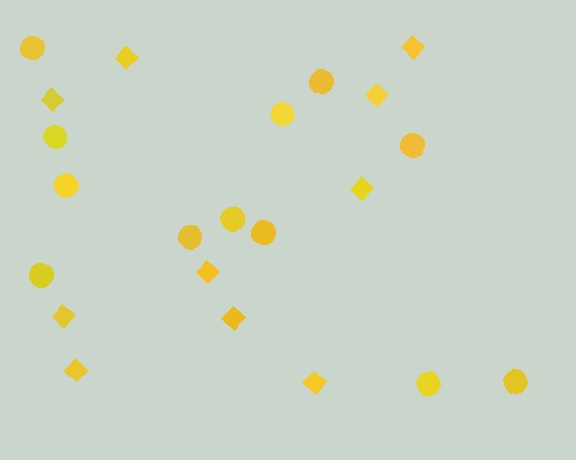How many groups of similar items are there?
There are 2 groups: one group of diamonds (10) and one group of circles (12).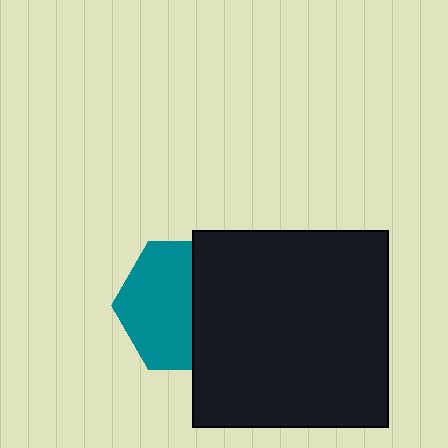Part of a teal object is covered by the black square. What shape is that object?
It is a hexagon.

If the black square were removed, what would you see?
You would see the complete teal hexagon.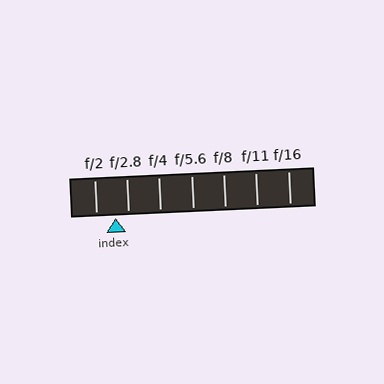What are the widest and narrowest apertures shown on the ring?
The widest aperture shown is f/2 and the narrowest is f/16.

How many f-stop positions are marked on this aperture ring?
There are 7 f-stop positions marked.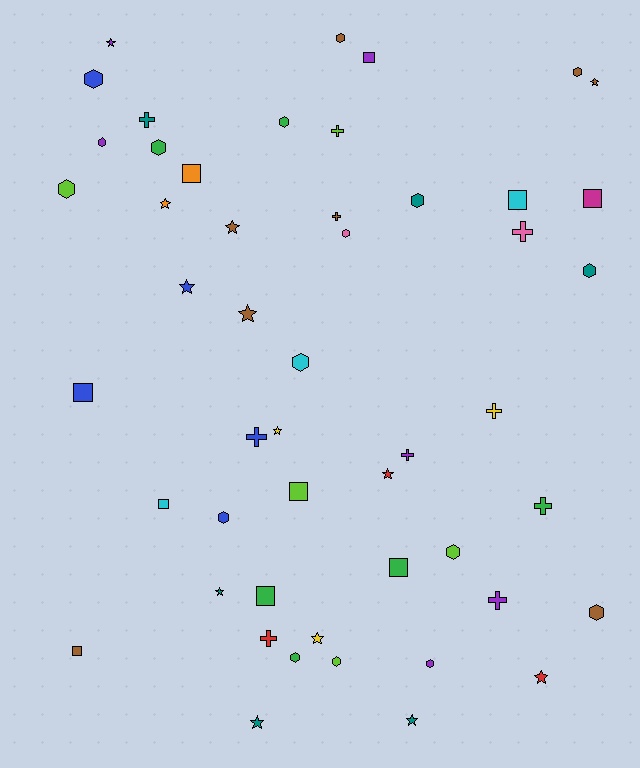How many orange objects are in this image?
There are 2 orange objects.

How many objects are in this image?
There are 50 objects.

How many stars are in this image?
There are 13 stars.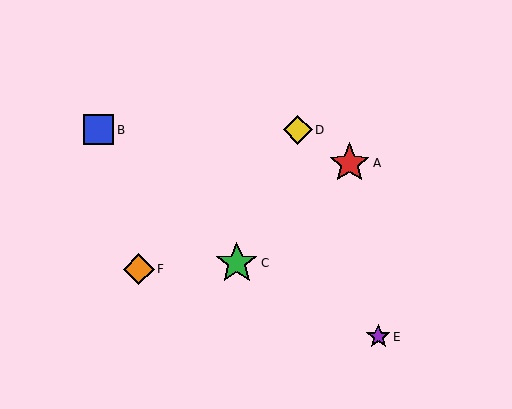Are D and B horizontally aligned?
Yes, both are at y≈130.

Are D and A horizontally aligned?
No, D is at y≈130 and A is at y≈163.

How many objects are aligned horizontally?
2 objects (B, D) are aligned horizontally.